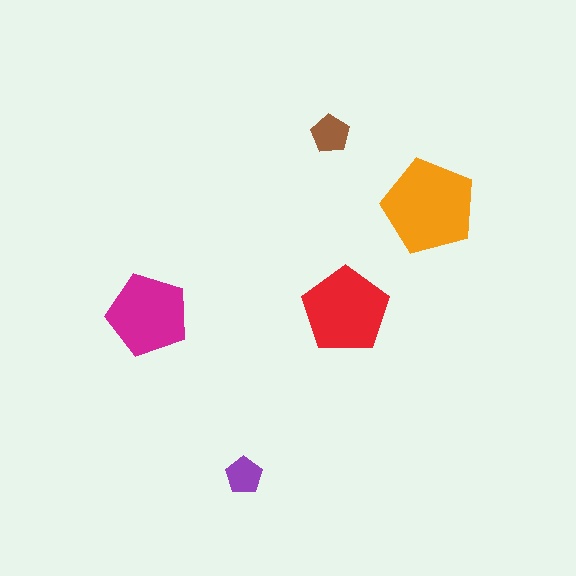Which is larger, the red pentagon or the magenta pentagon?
The red one.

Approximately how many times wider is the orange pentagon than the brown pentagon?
About 2.5 times wider.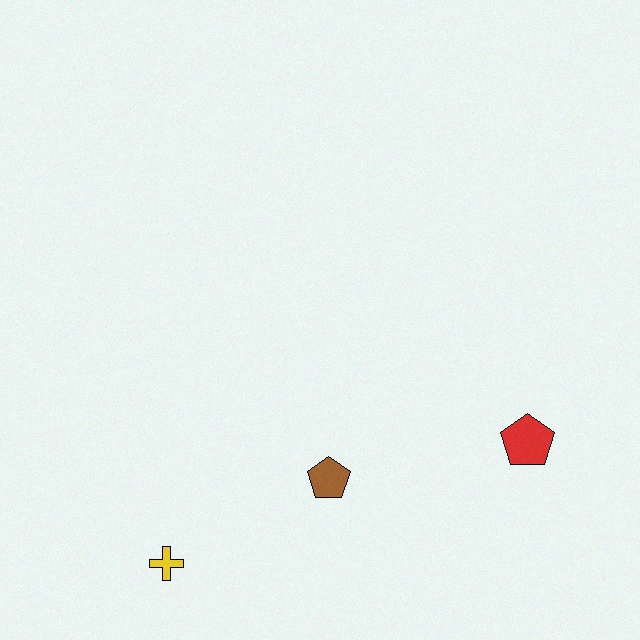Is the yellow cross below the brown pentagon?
Yes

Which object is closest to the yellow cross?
The brown pentagon is closest to the yellow cross.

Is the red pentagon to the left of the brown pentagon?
No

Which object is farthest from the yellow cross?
The red pentagon is farthest from the yellow cross.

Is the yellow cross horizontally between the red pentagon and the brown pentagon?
No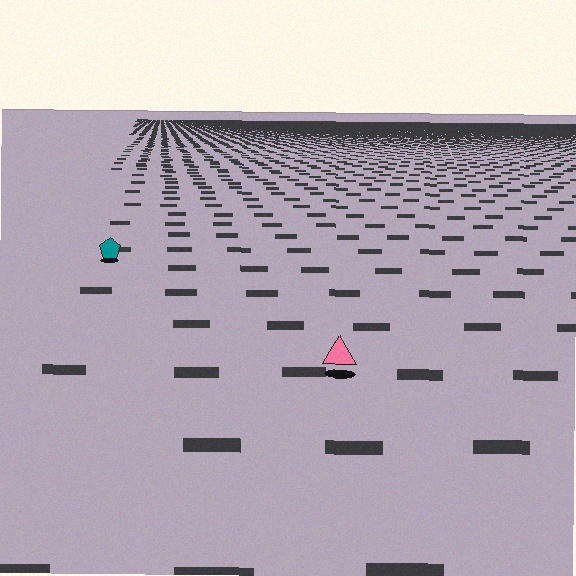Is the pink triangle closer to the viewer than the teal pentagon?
Yes. The pink triangle is closer — you can tell from the texture gradient: the ground texture is coarser near it.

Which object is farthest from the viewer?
The teal pentagon is farthest from the viewer. It appears smaller and the ground texture around it is denser.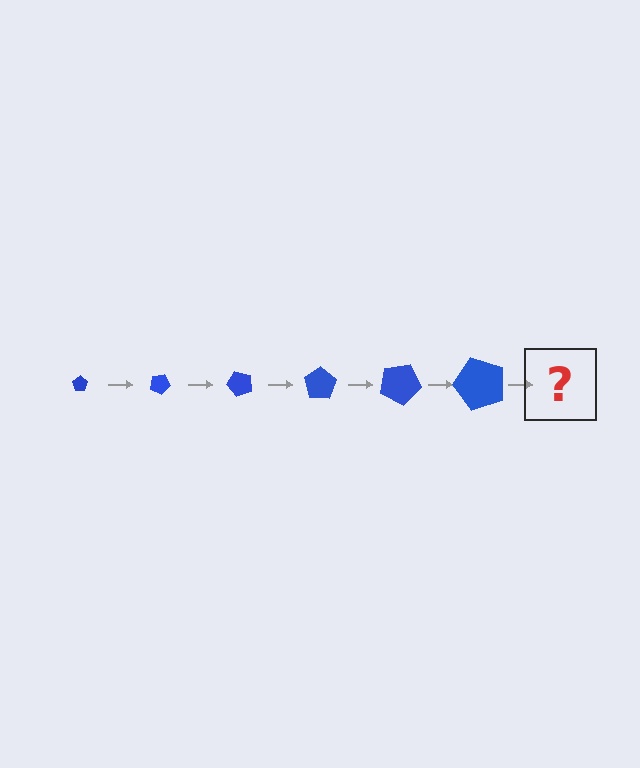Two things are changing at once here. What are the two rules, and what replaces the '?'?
The two rules are that the pentagon grows larger each step and it rotates 25 degrees each step. The '?' should be a pentagon, larger than the previous one and rotated 150 degrees from the start.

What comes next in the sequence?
The next element should be a pentagon, larger than the previous one and rotated 150 degrees from the start.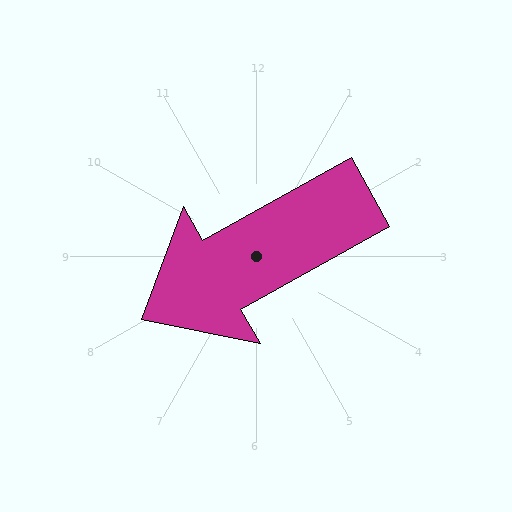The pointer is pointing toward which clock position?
Roughly 8 o'clock.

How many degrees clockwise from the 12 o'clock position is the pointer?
Approximately 241 degrees.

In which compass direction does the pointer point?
Southwest.